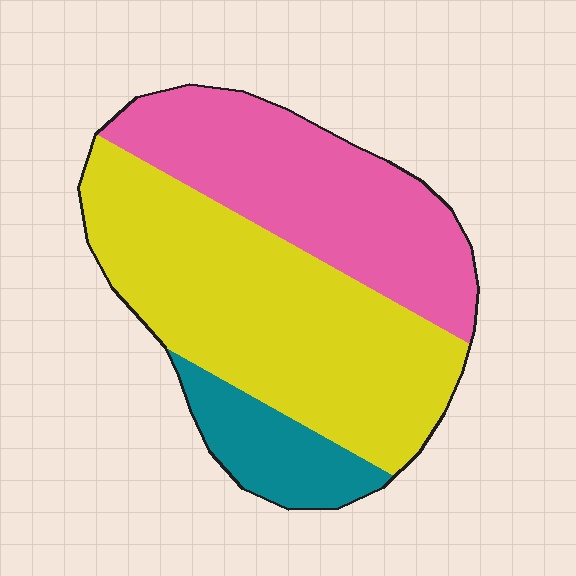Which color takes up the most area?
Yellow, at roughly 50%.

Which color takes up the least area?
Teal, at roughly 15%.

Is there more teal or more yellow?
Yellow.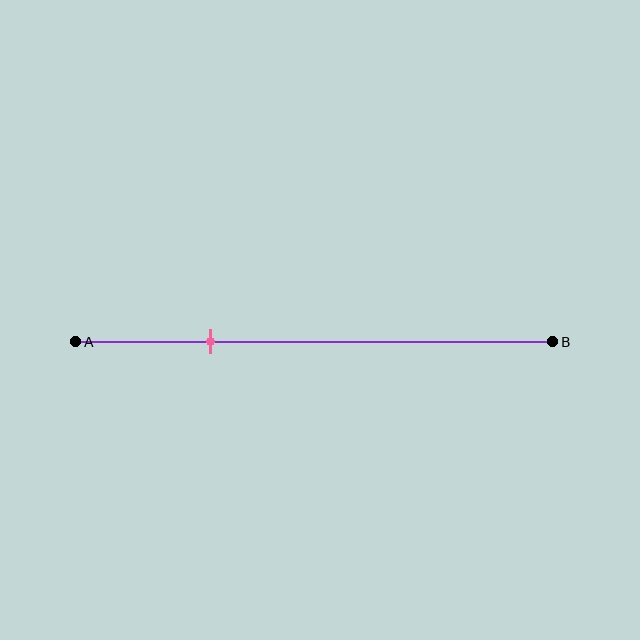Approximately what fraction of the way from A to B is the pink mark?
The pink mark is approximately 30% of the way from A to B.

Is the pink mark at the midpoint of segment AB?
No, the mark is at about 30% from A, not at the 50% midpoint.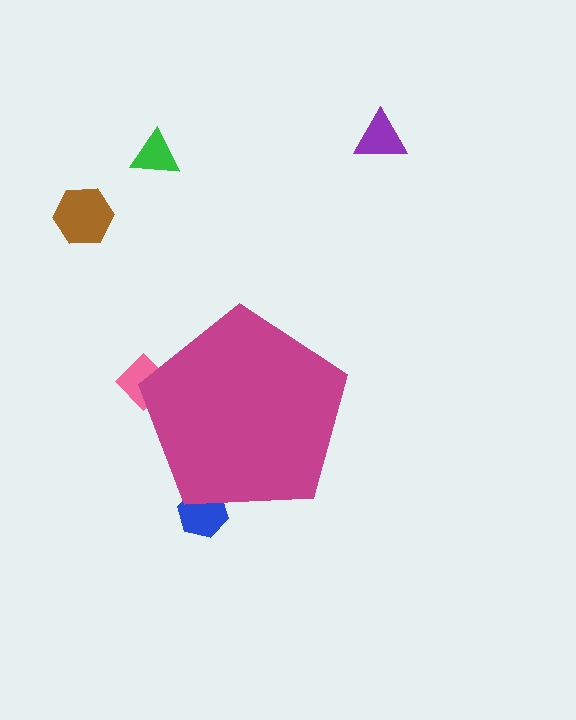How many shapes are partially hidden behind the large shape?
2 shapes are partially hidden.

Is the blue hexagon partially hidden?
Yes, the blue hexagon is partially hidden behind the magenta pentagon.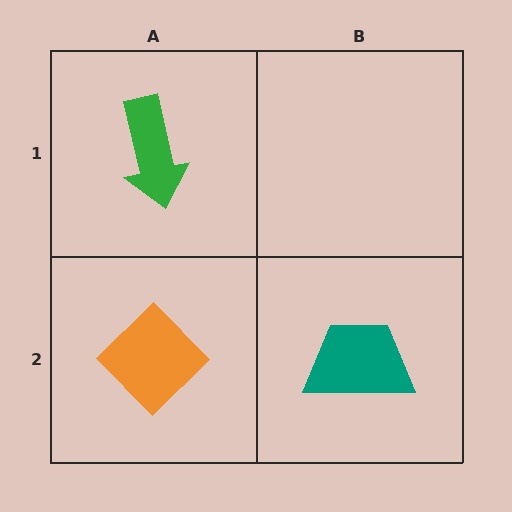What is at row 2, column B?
A teal trapezoid.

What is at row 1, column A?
A green arrow.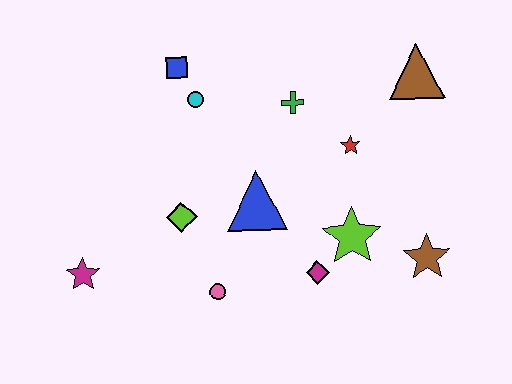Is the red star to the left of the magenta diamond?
No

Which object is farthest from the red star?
The magenta star is farthest from the red star.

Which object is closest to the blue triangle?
The lime diamond is closest to the blue triangle.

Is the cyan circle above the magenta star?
Yes